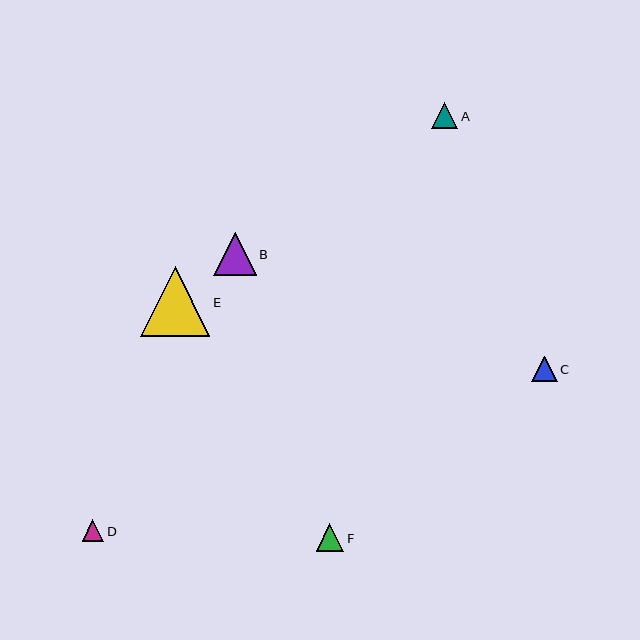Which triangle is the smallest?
Triangle D is the smallest with a size of approximately 22 pixels.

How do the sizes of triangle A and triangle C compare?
Triangle A and triangle C are approximately the same size.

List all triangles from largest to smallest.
From largest to smallest: E, B, F, A, C, D.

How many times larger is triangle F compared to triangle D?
Triangle F is approximately 1.3 times the size of triangle D.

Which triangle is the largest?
Triangle E is the largest with a size of approximately 69 pixels.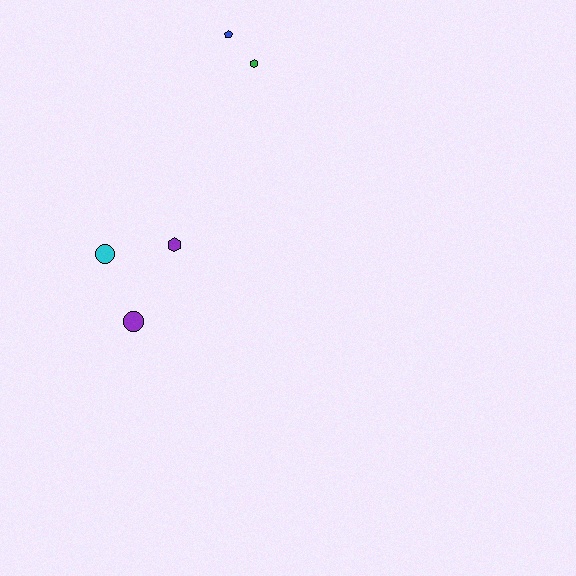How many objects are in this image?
There are 5 objects.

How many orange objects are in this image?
There are no orange objects.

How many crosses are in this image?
There are no crosses.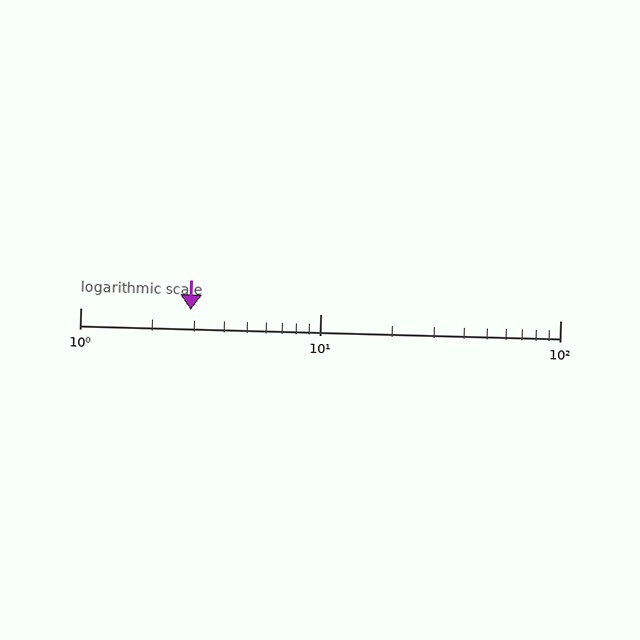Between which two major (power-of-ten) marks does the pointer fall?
The pointer is between 1 and 10.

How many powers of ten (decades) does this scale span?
The scale spans 2 decades, from 1 to 100.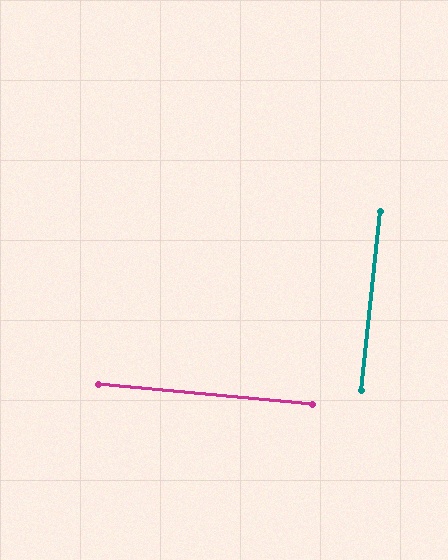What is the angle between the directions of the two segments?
Approximately 89 degrees.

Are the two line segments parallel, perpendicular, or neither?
Perpendicular — they meet at approximately 89°.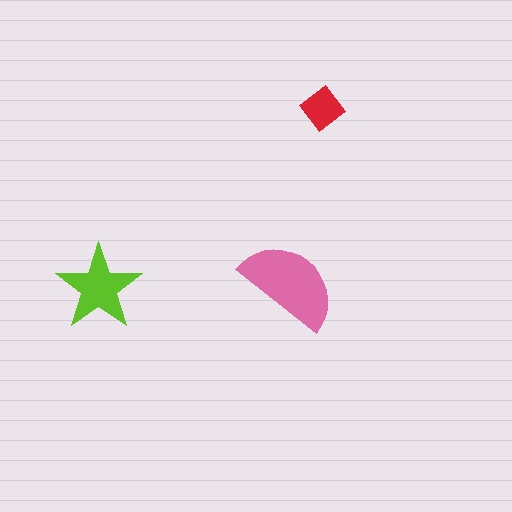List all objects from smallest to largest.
The red diamond, the lime star, the pink semicircle.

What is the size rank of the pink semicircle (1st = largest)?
1st.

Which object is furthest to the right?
The red diamond is rightmost.